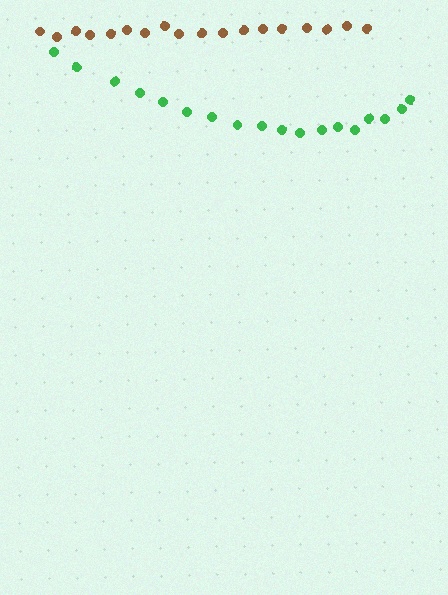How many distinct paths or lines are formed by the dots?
There are 2 distinct paths.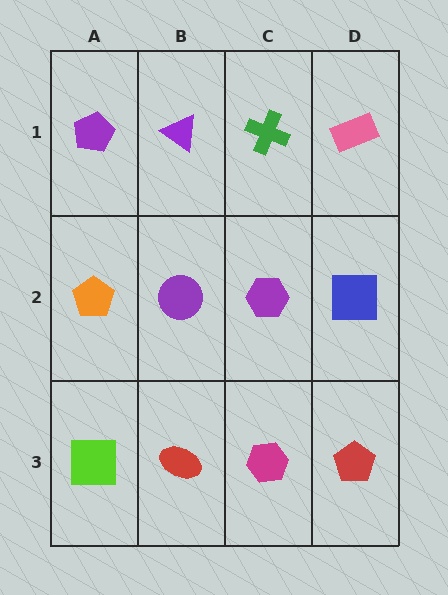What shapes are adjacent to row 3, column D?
A blue square (row 2, column D), a magenta hexagon (row 3, column C).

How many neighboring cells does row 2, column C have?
4.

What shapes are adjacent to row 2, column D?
A pink rectangle (row 1, column D), a red pentagon (row 3, column D), a purple hexagon (row 2, column C).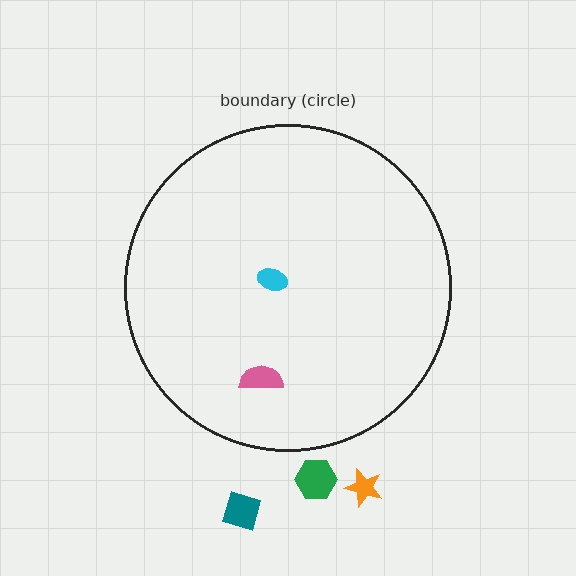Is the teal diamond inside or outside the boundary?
Outside.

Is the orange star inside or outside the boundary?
Outside.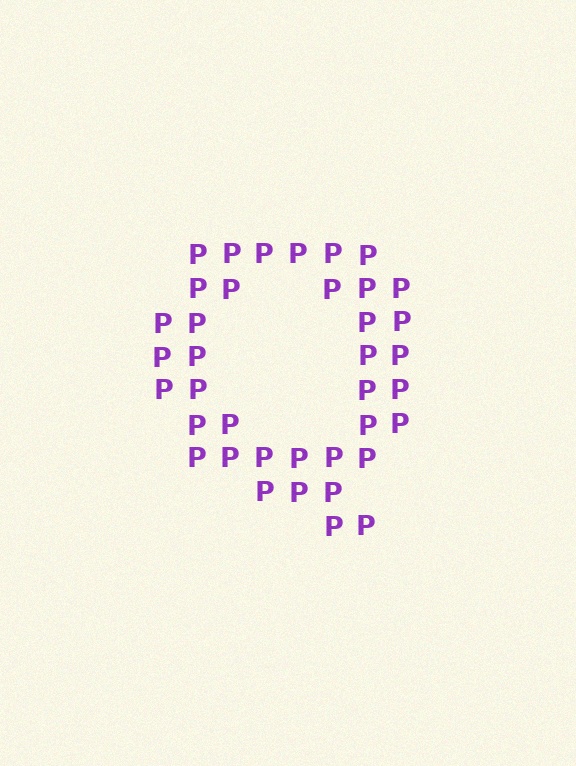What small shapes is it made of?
It is made of small letter P's.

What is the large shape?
The large shape is the letter Q.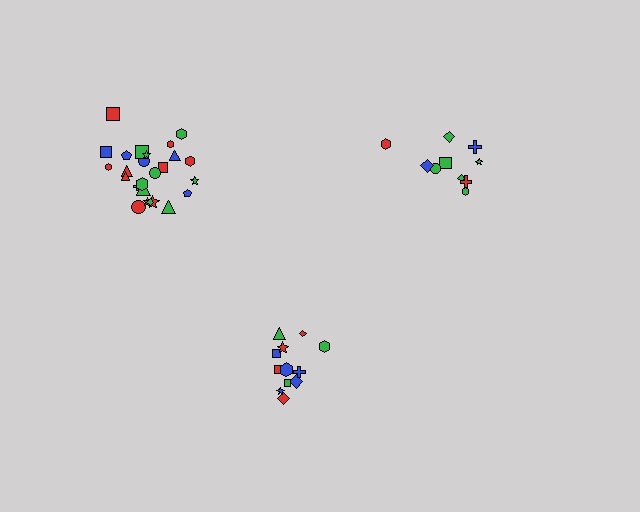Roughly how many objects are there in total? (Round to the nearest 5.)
Roughly 45 objects in total.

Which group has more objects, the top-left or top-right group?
The top-left group.